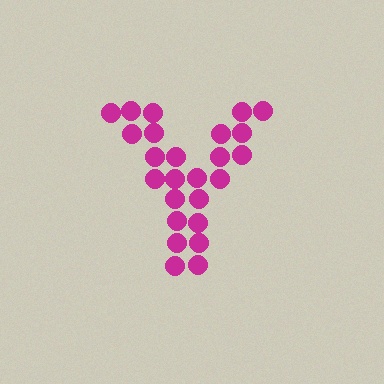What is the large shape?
The large shape is the letter Y.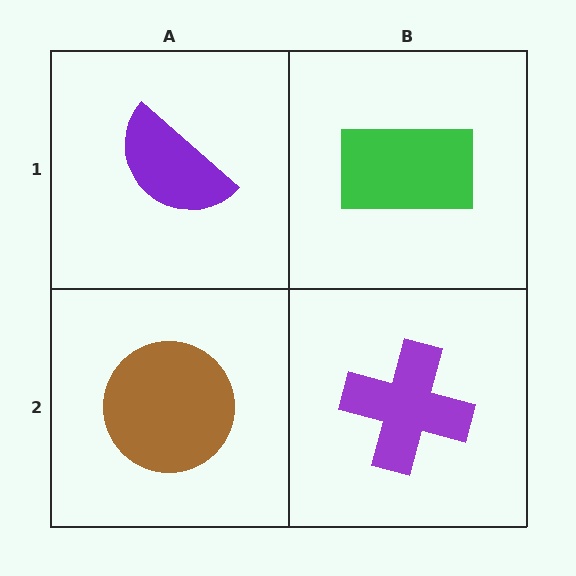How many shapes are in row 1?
2 shapes.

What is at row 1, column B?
A green rectangle.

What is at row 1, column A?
A purple semicircle.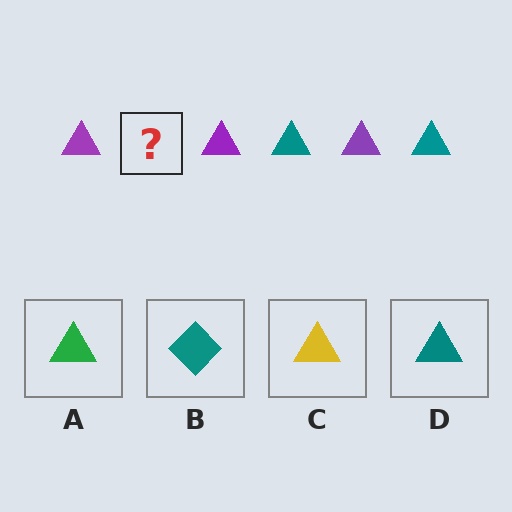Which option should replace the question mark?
Option D.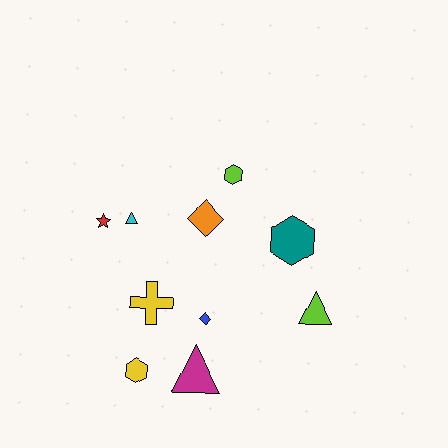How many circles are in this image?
There are no circles.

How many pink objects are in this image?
There are no pink objects.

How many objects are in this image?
There are 10 objects.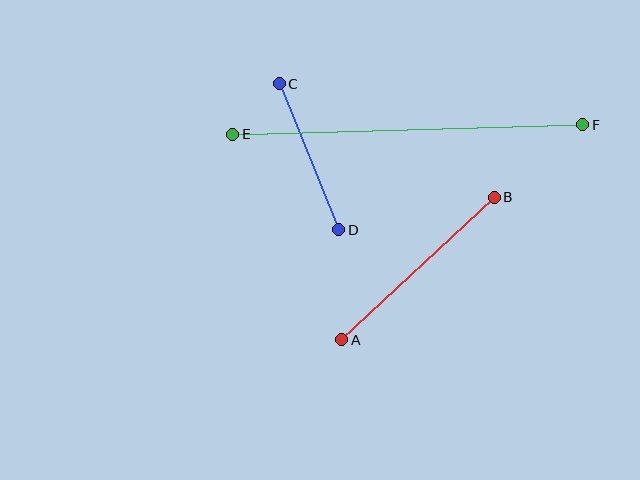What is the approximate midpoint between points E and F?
The midpoint is at approximately (408, 130) pixels.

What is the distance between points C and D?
The distance is approximately 157 pixels.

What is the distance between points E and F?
The distance is approximately 350 pixels.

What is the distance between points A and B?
The distance is approximately 209 pixels.